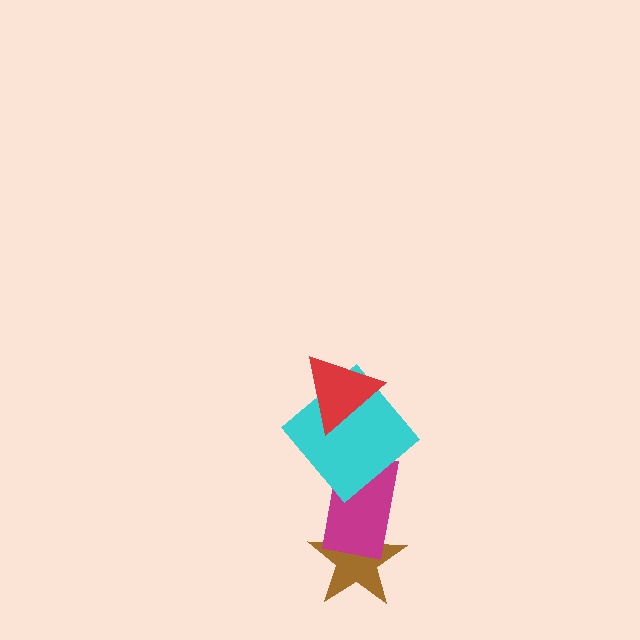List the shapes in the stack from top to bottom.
From top to bottom: the red triangle, the cyan diamond, the magenta rectangle, the brown star.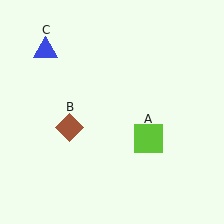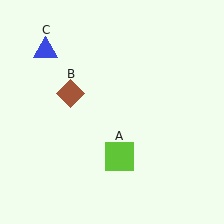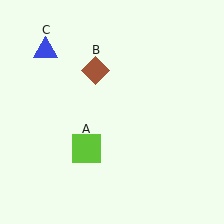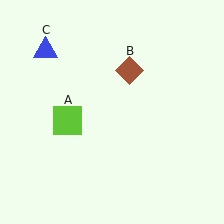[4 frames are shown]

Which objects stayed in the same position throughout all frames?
Blue triangle (object C) remained stationary.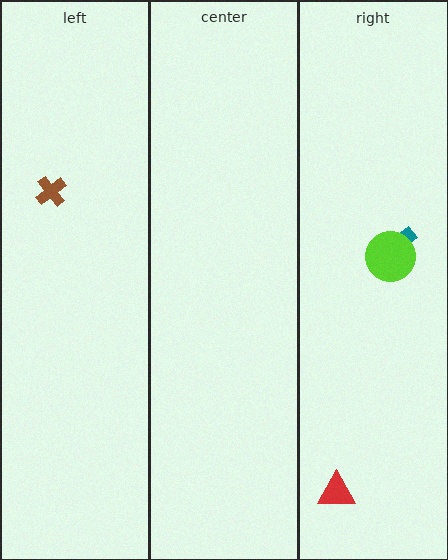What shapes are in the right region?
The teal arrow, the red triangle, the lime circle.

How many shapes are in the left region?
1.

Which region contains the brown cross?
The left region.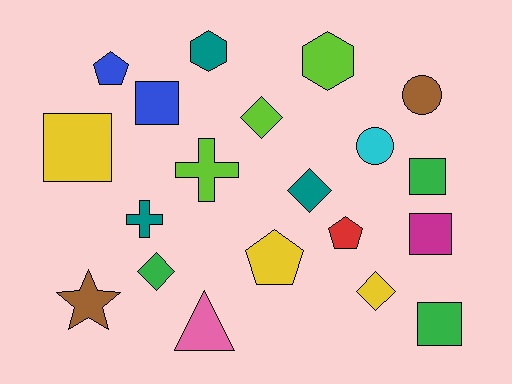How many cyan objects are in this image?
There is 1 cyan object.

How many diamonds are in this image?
There are 4 diamonds.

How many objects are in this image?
There are 20 objects.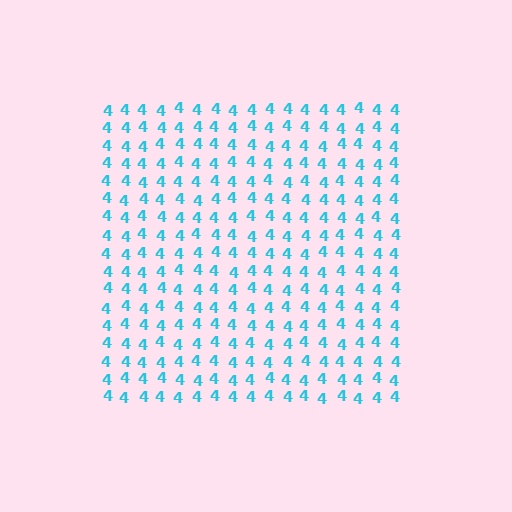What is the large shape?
The large shape is a square.